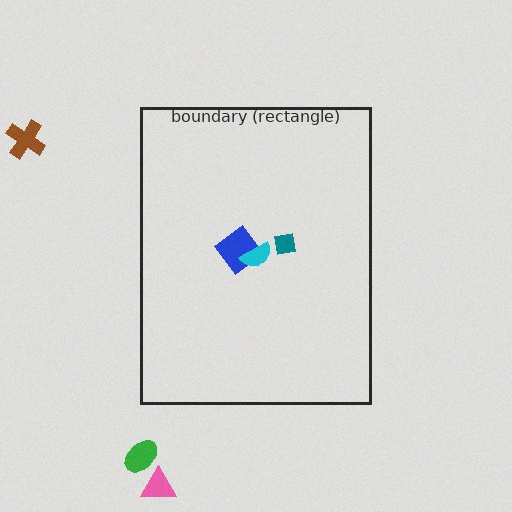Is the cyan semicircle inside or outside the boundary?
Inside.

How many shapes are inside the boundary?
3 inside, 3 outside.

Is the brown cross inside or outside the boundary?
Outside.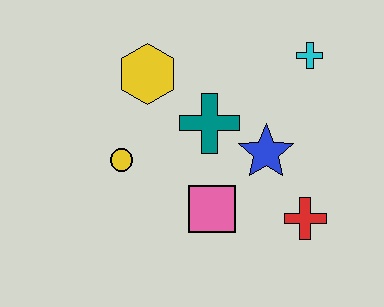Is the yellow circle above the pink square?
Yes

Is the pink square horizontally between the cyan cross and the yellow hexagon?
Yes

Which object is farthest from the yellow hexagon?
The red cross is farthest from the yellow hexagon.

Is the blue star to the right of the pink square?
Yes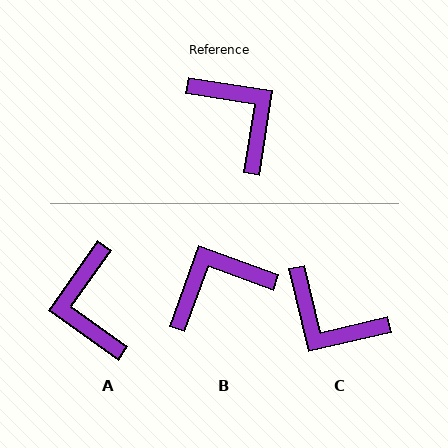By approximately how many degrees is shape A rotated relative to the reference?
Approximately 153 degrees counter-clockwise.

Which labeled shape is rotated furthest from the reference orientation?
C, about 158 degrees away.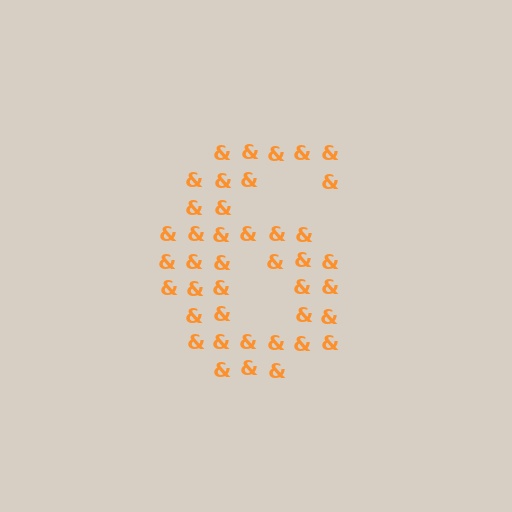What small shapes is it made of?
It is made of small ampersands.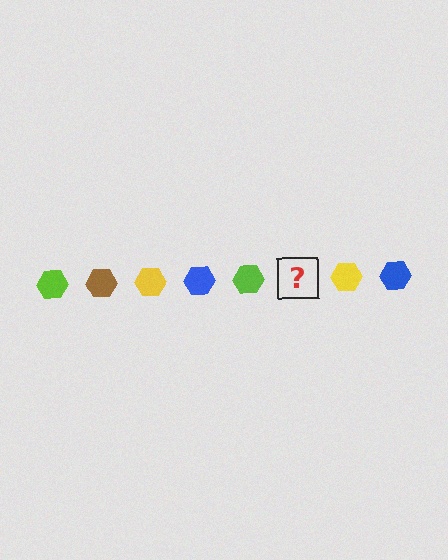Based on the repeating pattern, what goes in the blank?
The blank should be a brown hexagon.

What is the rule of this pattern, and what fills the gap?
The rule is that the pattern cycles through lime, brown, yellow, blue hexagons. The gap should be filled with a brown hexagon.